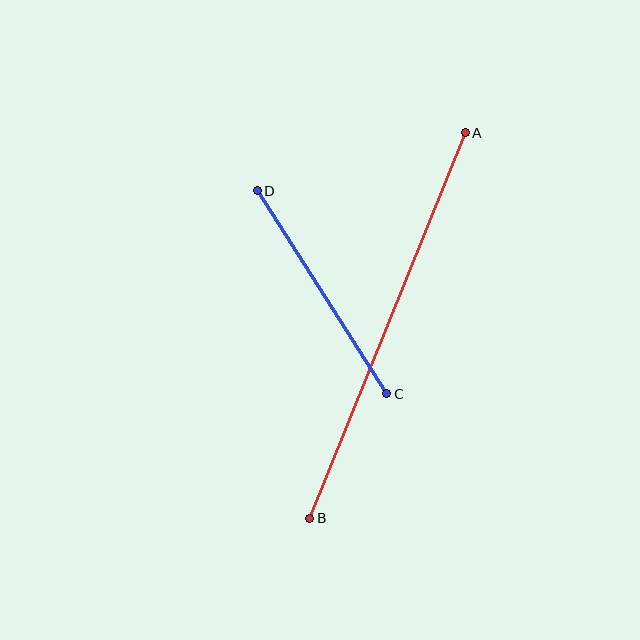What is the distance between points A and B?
The distance is approximately 415 pixels.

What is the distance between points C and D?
The distance is approximately 241 pixels.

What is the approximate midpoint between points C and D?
The midpoint is at approximately (322, 292) pixels.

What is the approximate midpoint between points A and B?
The midpoint is at approximately (388, 325) pixels.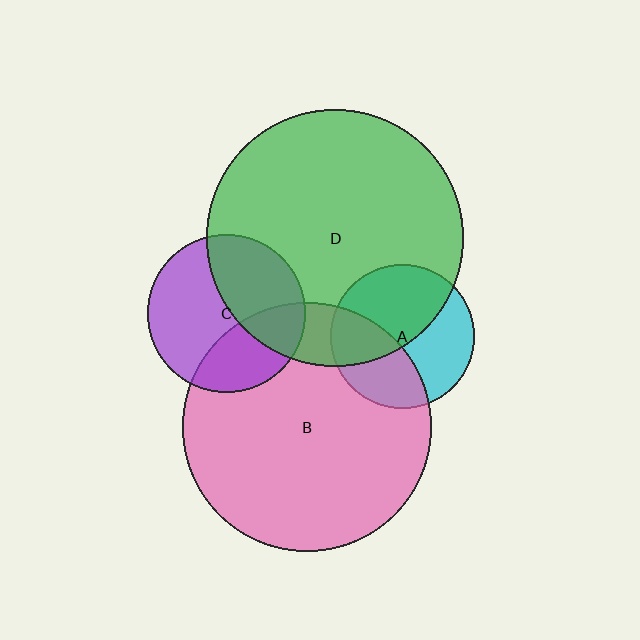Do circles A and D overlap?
Yes.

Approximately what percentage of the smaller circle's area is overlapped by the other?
Approximately 55%.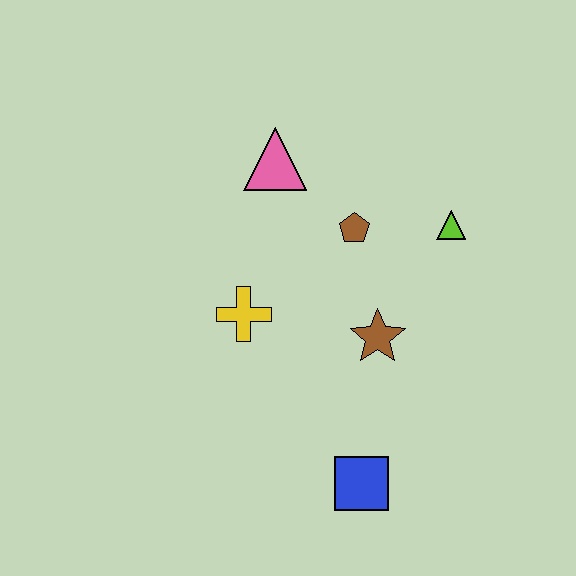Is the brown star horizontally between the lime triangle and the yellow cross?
Yes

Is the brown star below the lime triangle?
Yes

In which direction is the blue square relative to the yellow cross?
The blue square is below the yellow cross.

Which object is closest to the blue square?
The brown star is closest to the blue square.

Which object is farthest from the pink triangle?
The blue square is farthest from the pink triangle.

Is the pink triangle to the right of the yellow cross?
Yes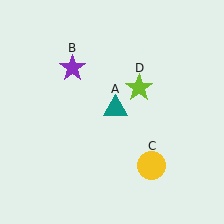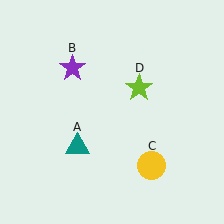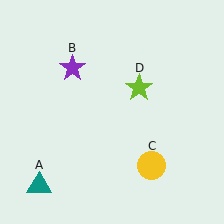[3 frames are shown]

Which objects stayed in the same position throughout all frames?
Purple star (object B) and yellow circle (object C) and lime star (object D) remained stationary.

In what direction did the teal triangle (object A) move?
The teal triangle (object A) moved down and to the left.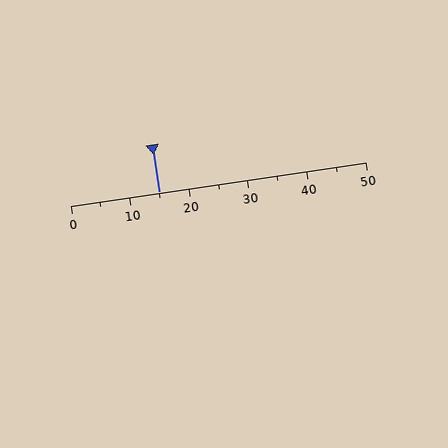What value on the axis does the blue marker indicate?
The marker indicates approximately 15.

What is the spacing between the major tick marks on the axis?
The major ticks are spaced 10 apart.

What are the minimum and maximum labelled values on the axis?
The axis runs from 0 to 50.